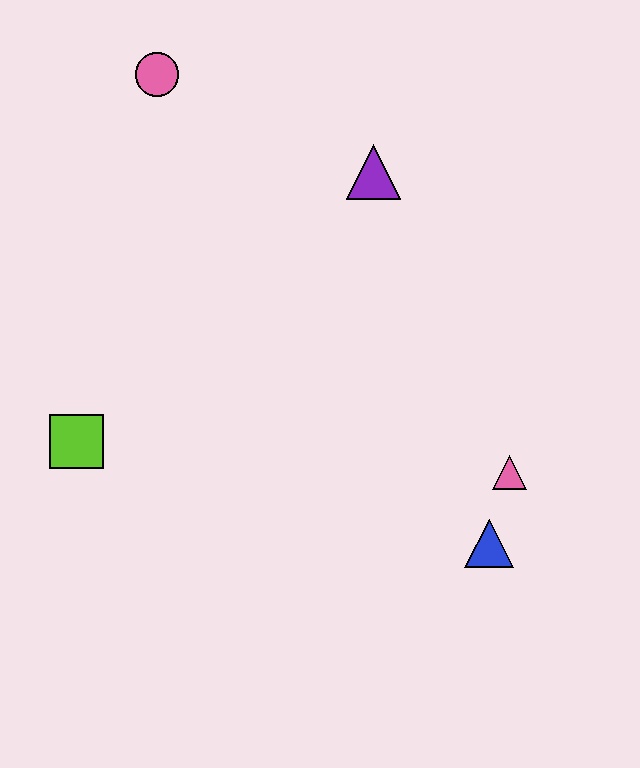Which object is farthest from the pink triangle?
The pink circle is farthest from the pink triangle.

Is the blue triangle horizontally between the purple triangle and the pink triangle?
Yes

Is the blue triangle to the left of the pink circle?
No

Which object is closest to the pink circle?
The purple triangle is closest to the pink circle.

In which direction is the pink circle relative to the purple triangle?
The pink circle is to the left of the purple triangle.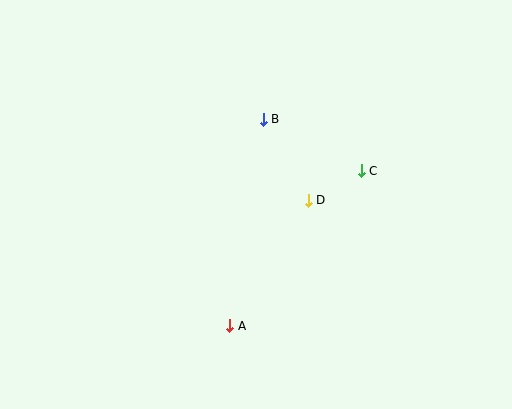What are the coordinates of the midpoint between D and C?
The midpoint between D and C is at (335, 185).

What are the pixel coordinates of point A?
Point A is at (230, 326).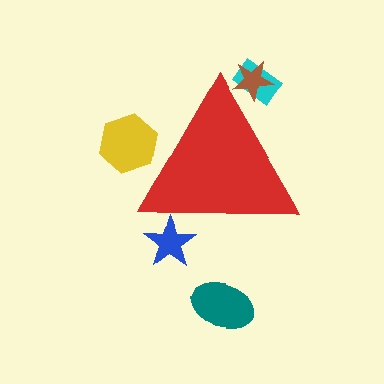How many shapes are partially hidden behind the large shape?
4 shapes are partially hidden.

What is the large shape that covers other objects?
A red triangle.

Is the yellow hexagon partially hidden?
Yes, the yellow hexagon is partially hidden behind the red triangle.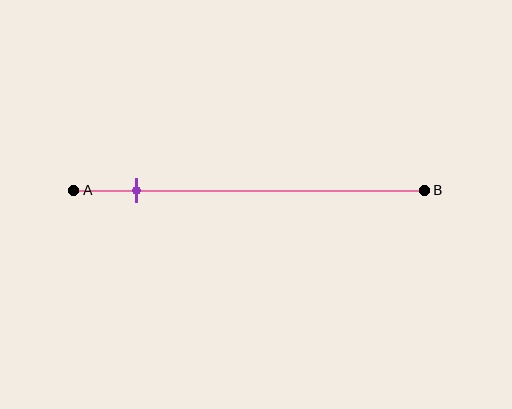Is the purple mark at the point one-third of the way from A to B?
No, the mark is at about 20% from A, not at the 33% one-third point.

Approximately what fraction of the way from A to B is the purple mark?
The purple mark is approximately 20% of the way from A to B.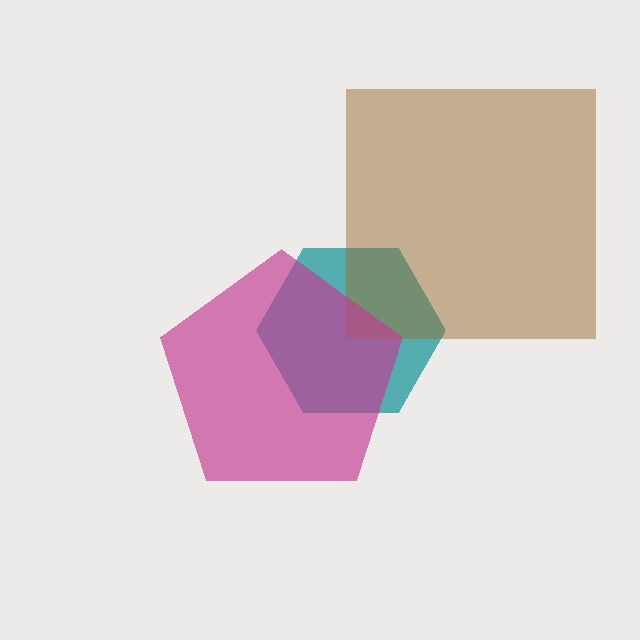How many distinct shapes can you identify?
There are 3 distinct shapes: a teal hexagon, a brown square, a magenta pentagon.